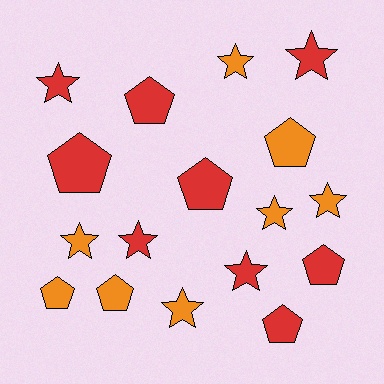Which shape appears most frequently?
Star, with 9 objects.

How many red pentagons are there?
There are 5 red pentagons.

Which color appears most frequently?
Red, with 9 objects.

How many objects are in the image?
There are 17 objects.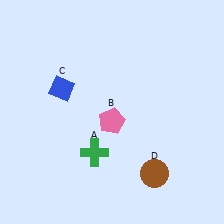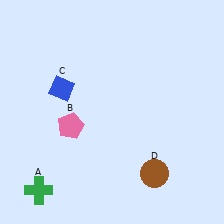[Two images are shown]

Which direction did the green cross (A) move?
The green cross (A) moved left.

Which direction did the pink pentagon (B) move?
The pink pentagon (B) moved left.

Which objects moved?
The objects that moved are: the green cross (A), the pink pentagon (B).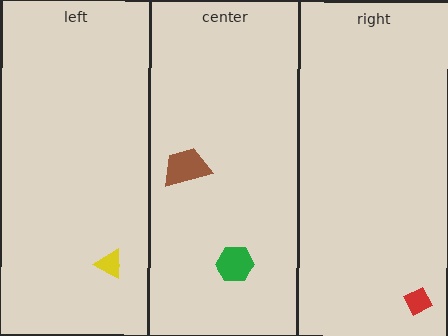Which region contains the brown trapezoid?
The center region.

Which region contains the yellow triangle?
The left region.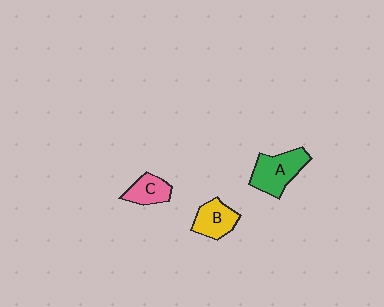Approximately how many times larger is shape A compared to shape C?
Approximately 1.7 times.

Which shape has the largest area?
Shape A (green).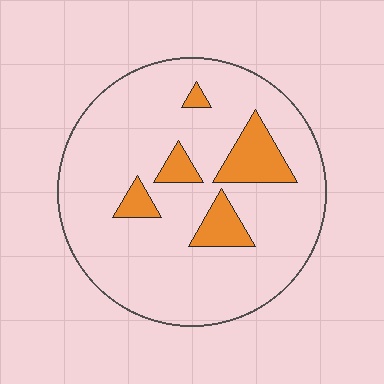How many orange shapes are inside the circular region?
5.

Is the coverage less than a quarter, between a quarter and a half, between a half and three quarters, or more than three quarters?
Less than a quarter.